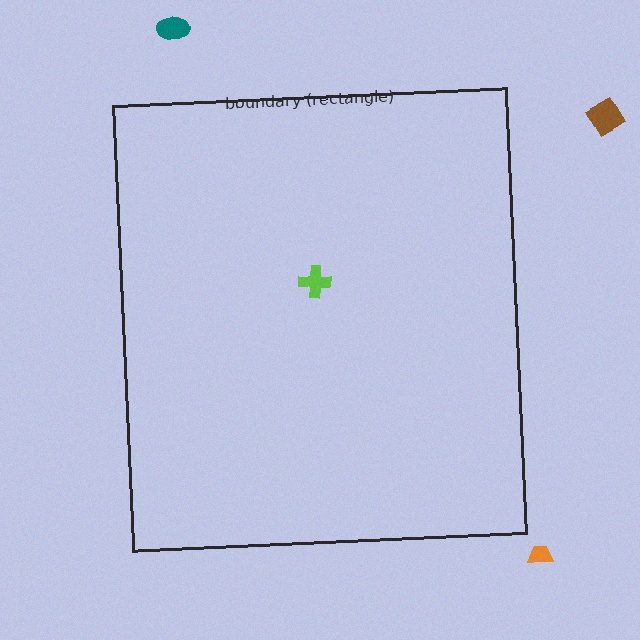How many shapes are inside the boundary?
1 inside, 3 outside.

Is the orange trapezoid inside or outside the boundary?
Outside.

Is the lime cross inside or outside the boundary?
Inside.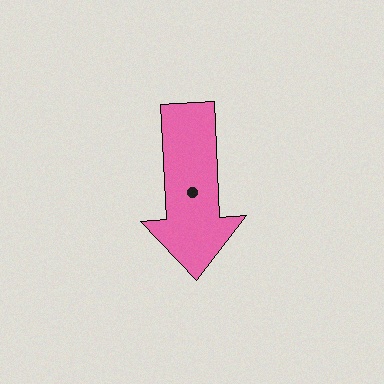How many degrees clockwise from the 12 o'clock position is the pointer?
Approximately 177 degrees.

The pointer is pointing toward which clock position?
Roughly 6 o'clock.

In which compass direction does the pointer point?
South.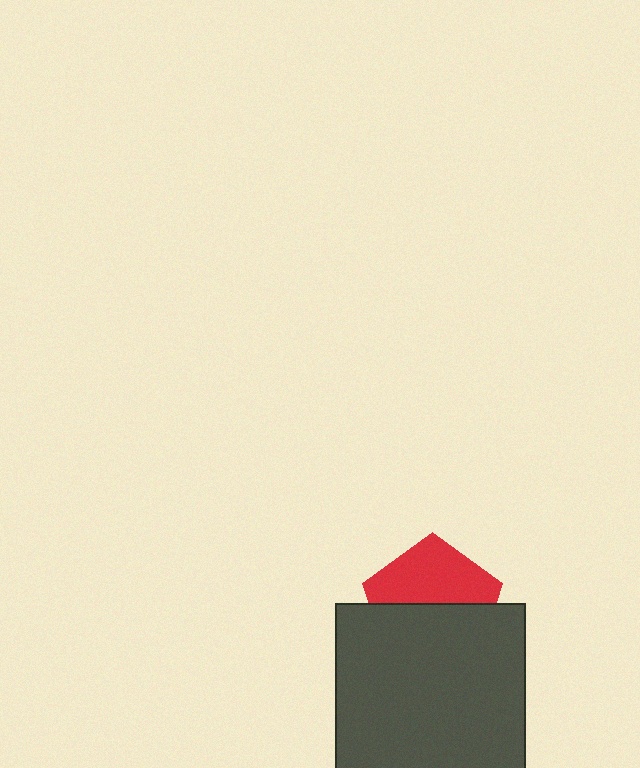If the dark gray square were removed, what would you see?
You would see the complete red pentagon.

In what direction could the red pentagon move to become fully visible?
The red pentagon could move up. That would shift it out from behind the dark gray square entirely.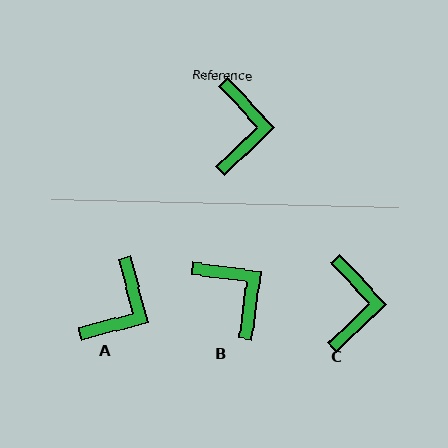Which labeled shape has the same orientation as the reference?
C.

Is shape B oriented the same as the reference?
No, it is off by about 39 degrees.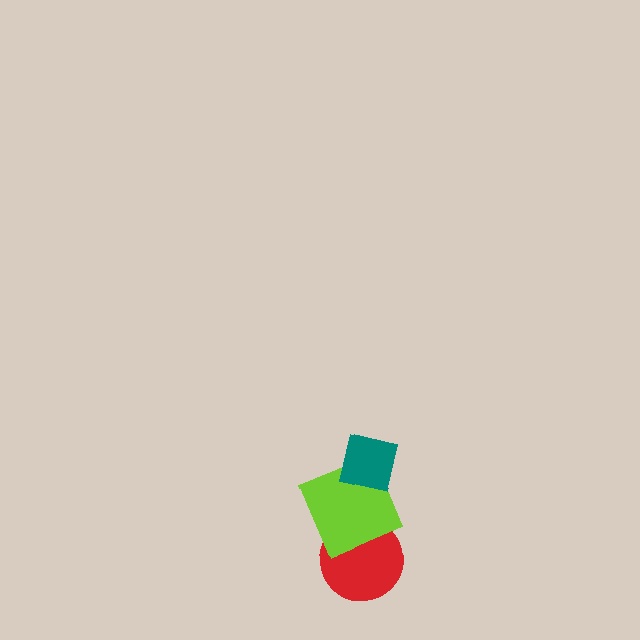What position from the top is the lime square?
The lime square is 2nd from the top.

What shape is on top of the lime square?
The teal square is on top of the lime square.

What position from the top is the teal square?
The teal square is 1st from the top.